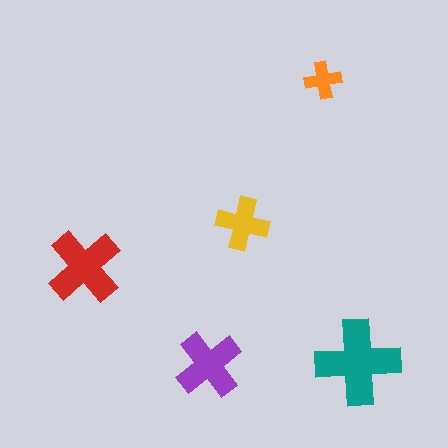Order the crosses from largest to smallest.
the teal one, the red one, the purple one, the yellow one, the orange one.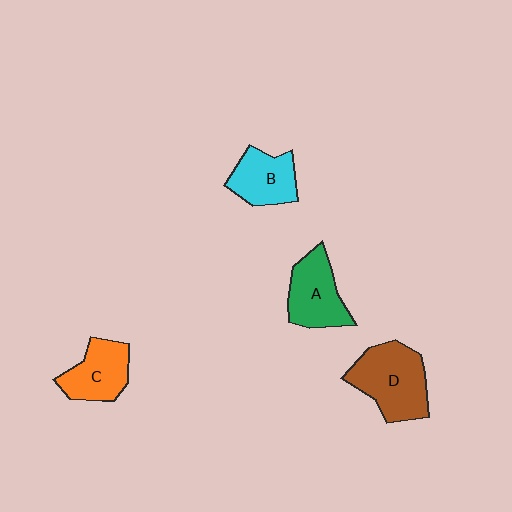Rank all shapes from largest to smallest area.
From largest to smallest: D (brown), A (green), C (orange), B (cyan).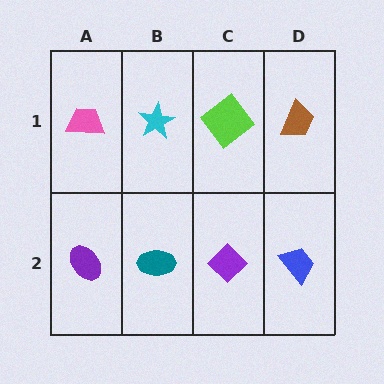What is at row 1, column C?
A lime diamond.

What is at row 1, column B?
A cyan star.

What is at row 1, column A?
A pink trapezoid.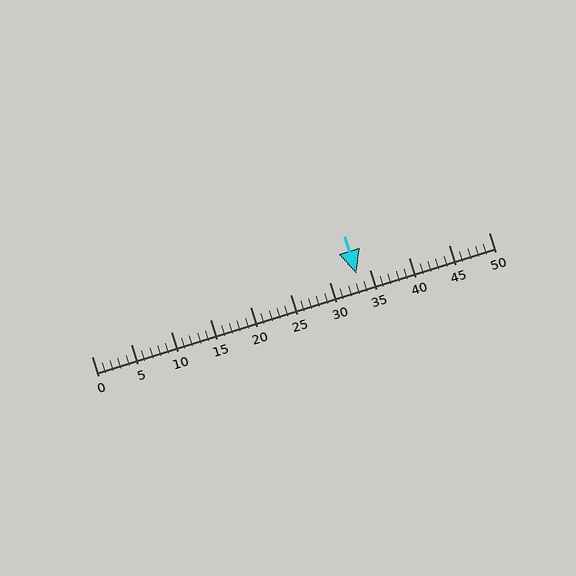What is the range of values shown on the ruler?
The ruler shows values from 0 to 50.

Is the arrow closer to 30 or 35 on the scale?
The arrow is closer to 35.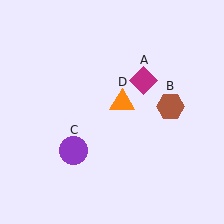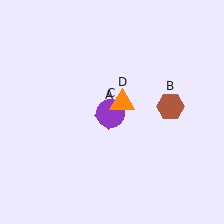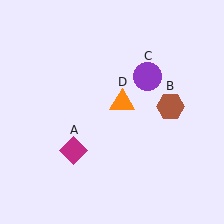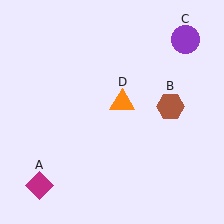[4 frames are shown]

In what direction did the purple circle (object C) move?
The purple circle (object C) moved up and to the right.